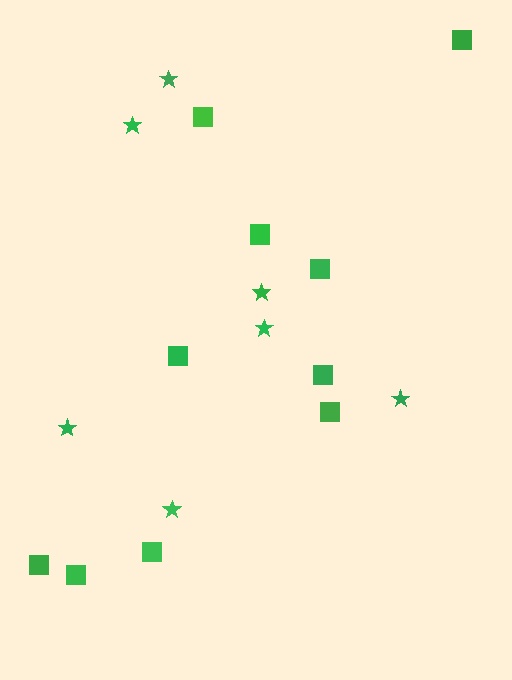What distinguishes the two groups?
There are 2 groups: one group of squares (10) and one group of stars (7).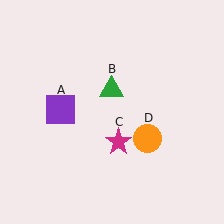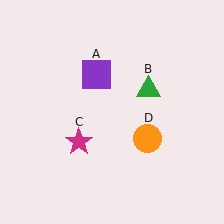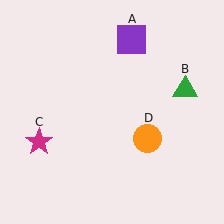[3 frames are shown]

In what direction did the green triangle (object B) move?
The green triangle (object B) moved right.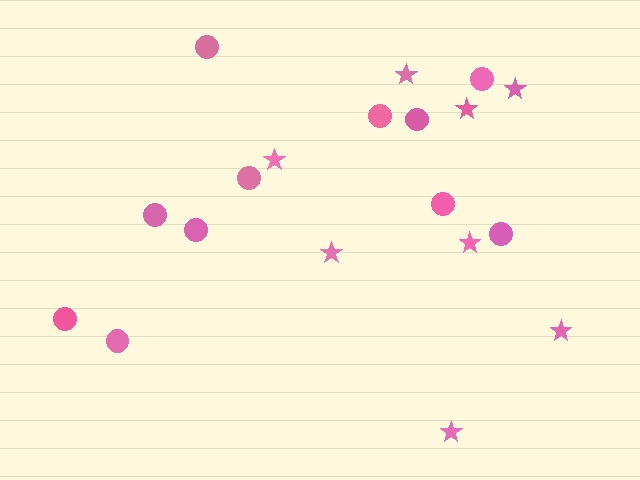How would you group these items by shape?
There are 2 groups: one group of circles (11) and one group of stars (8).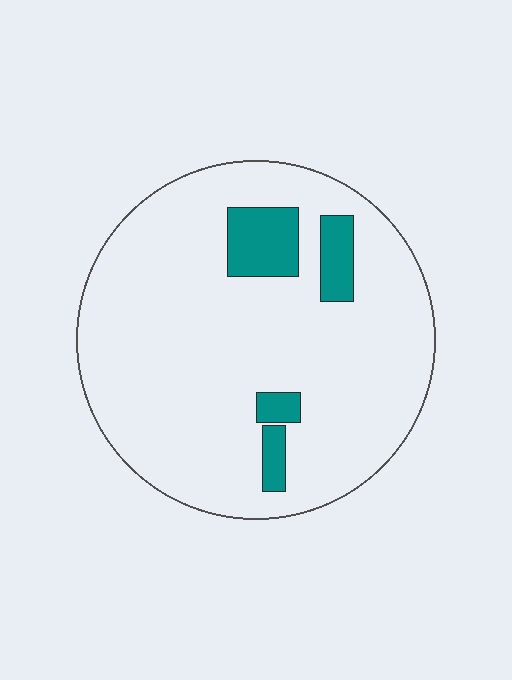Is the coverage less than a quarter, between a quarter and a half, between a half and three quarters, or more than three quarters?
Less than a quarter.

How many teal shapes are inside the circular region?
4.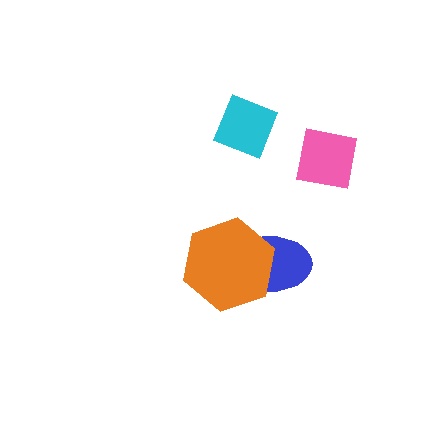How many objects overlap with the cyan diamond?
0 objects overlap with the cyan diamond.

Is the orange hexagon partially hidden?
No, no other shape covers it.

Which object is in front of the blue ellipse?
The orange hexagon is in front of the blue ellipse.